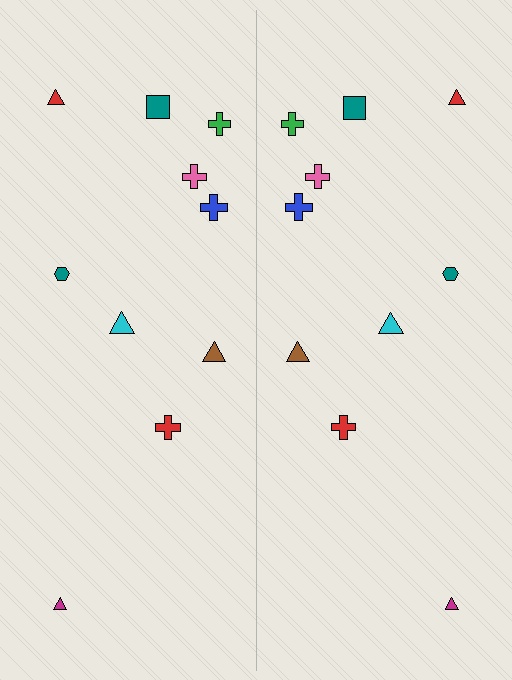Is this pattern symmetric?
Yes, this pattern has bilateral (reflection) symmetry.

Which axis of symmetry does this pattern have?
The pattern has a vertical axis of symmetry running through the center of the image.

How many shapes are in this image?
There are 20 shapes in this image.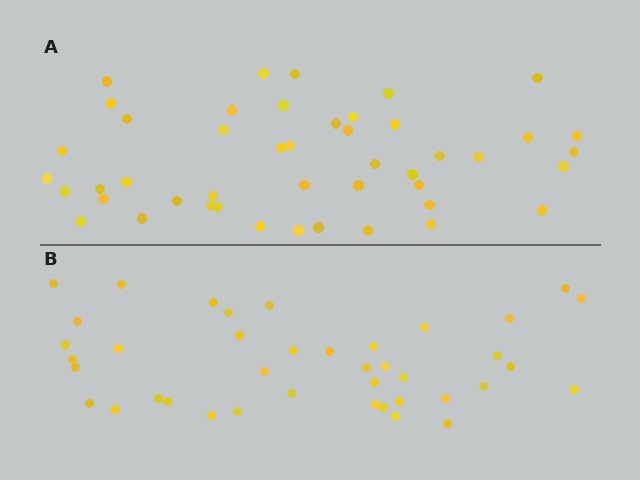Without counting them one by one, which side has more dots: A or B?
Region A (the top region) has more dots.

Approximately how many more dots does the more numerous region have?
Region A has about 6 more dots than region B.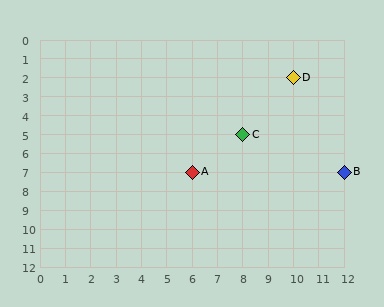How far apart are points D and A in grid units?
Points D and A are 4 columns and 5 rows apart (about 6.4 grid units diagonally).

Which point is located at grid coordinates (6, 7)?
Point A is at (6, 7).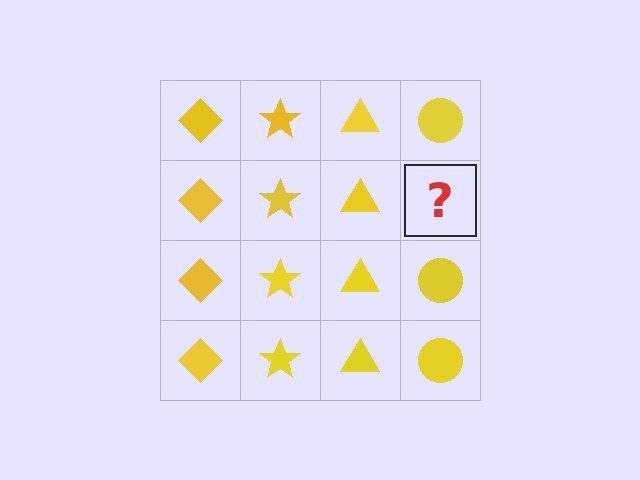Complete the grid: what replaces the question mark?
The question mark should be replaced with a yellow circle.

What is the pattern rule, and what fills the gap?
The rule is that each column has a consistent shape. The gap should be filled with a yellow circle.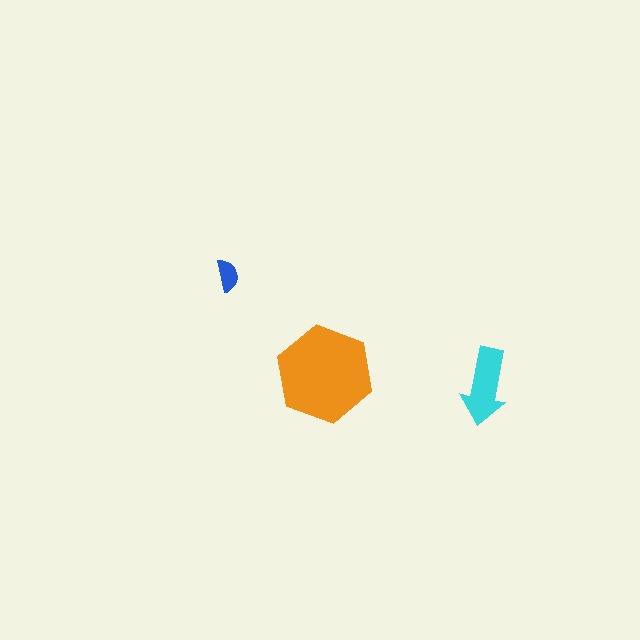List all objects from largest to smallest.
The orange hexagon, the cyan arrow, the blue semicircle.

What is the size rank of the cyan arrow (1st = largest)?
2nd.